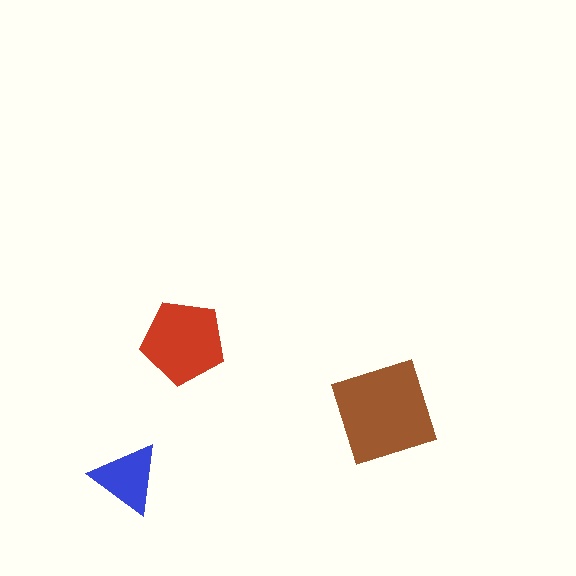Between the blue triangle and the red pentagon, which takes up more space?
The red pentagon.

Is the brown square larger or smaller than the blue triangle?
Larger.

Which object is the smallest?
The blue triangle.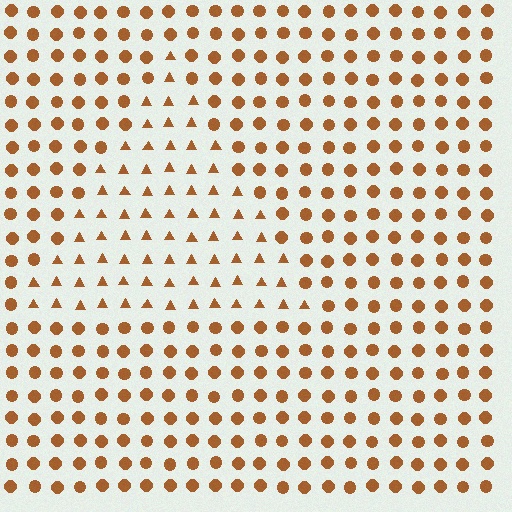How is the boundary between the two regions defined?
The boundary is defined by a change in element shape: triangles inside vs. circles outside. All elements share the same color and spacing.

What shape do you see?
I see a triangle.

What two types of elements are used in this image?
The image uses triangles inside the triangle region and circles outside it.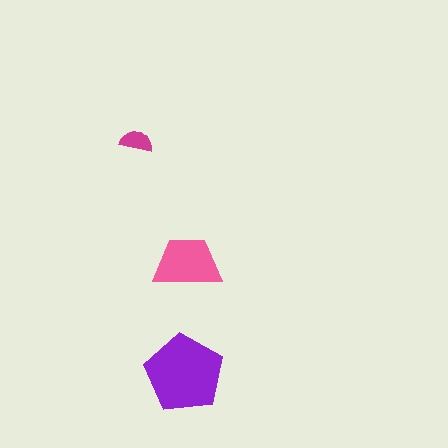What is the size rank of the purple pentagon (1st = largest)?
1st.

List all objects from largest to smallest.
The purple pentagon, the pink trapezoid, the magenta semicircle.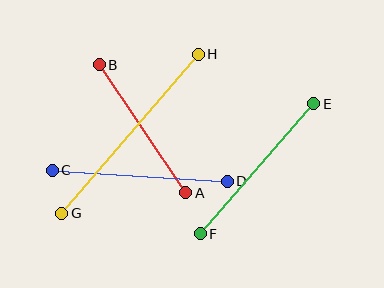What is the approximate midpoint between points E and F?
The midpoint is at approximately (257, 169) pixels.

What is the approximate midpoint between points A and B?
The midpoint is at approximately (143, 129) pixels.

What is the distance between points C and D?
The distance is approximately 175 pixels.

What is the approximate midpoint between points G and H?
The midpoint is at approximately (130, 134) pixels.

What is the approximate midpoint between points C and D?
The midpoint is at approximately (140, 176) pixels.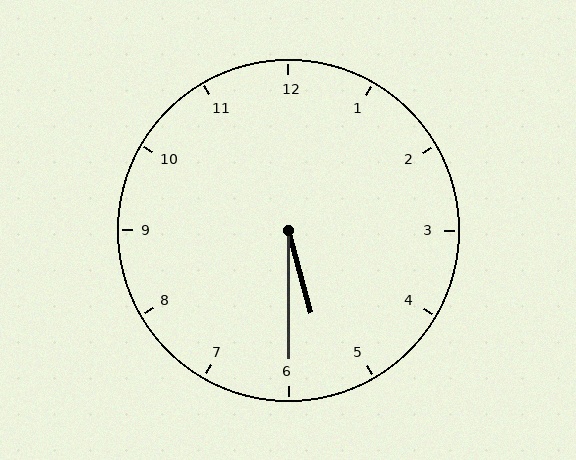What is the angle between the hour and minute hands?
Approximately 15 degrees.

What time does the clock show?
5:30.